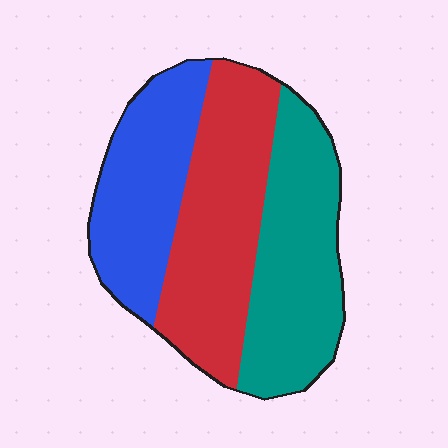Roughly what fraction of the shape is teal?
Teal takes up about one third (1/3) of the shape.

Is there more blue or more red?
Red.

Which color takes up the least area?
Blue, at roughly 30%.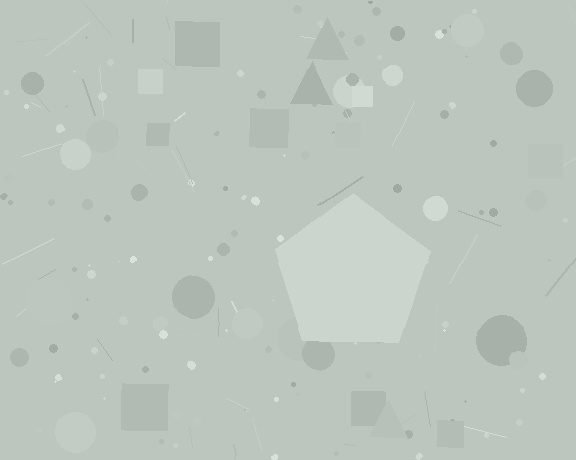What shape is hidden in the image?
A pentagon is hidden in the image.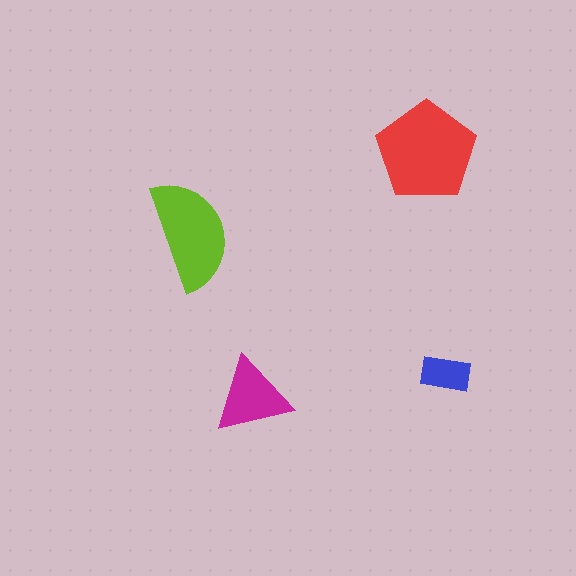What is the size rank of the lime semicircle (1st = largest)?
2nd.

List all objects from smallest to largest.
The blue rectangle, the magenta triangle, the lime semicircle, the red pentagon.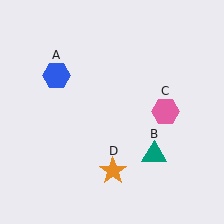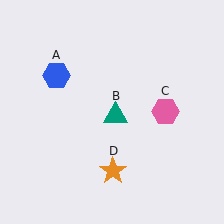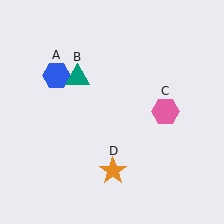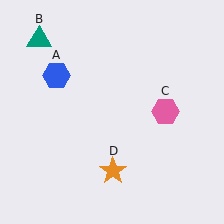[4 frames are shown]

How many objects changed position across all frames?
1 object changed position: teal triangle (object B).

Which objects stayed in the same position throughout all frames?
Blue hexagon (object A) and pink hexagon (object C) and orange star (object D) remained stationary.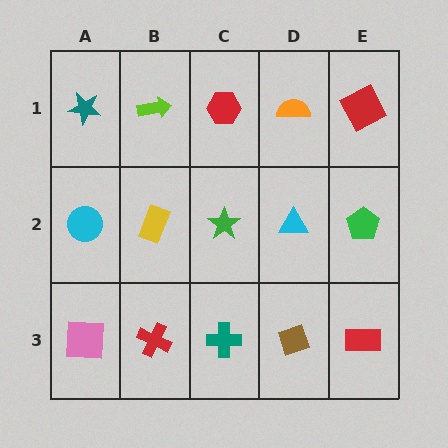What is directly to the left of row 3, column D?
A teal cross.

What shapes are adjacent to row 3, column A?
A cyan circle (row 2, column A), a red cross (row 3, column B).